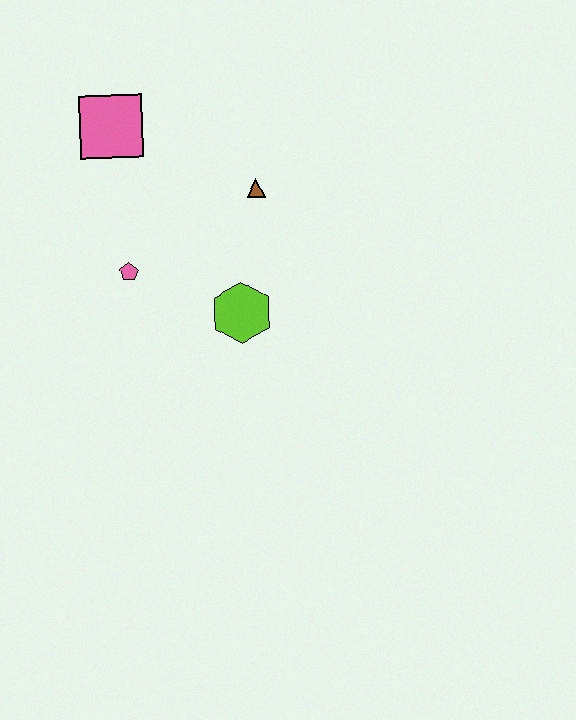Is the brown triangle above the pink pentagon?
Yes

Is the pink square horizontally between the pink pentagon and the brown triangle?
No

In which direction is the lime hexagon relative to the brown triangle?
The lime hexagon is below the brown triangle.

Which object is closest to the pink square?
The pink pentagon is closest to the pink square.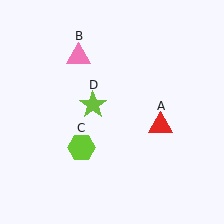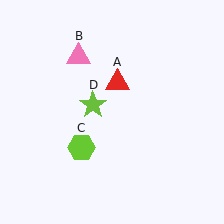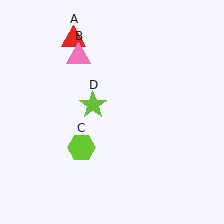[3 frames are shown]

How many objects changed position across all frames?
1 object changed position: red triangle (object A).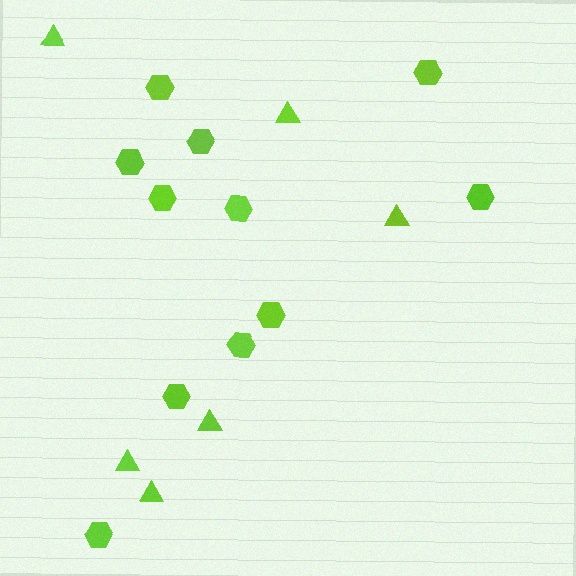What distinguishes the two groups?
There are 2 groups: one group of hexagons (11) and one group of triangles (6).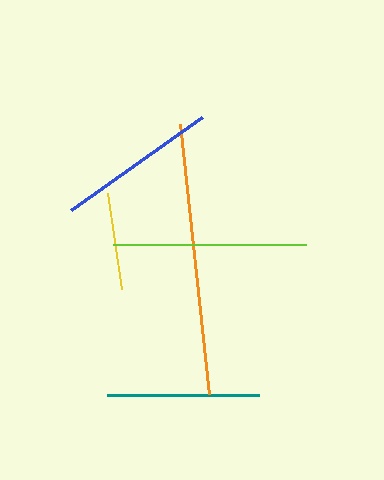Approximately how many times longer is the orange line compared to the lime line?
The orange line is approximately 1.4 times the length of the lime line.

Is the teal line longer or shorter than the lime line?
The lime line is longer than the teal line.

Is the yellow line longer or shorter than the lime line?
The lime line is longer than the yellow line.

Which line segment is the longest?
The orange line is the longest at approximately 271 pixels.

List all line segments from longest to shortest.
From longest to shortest: orange, lime, blue, teal, yellow.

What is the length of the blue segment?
The blue segment is approximately 160 pixels long.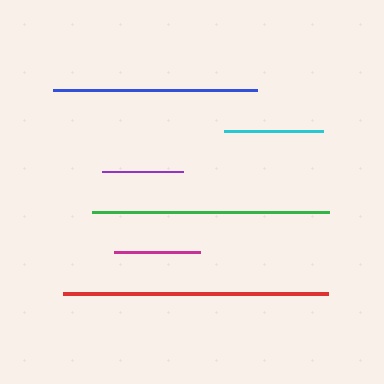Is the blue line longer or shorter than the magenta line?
The blue line is longer than the magenta line.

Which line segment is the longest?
The red line is the longest at approximately 265 pixels.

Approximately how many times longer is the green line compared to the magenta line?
The green line is approximately 2.8 times the length of the magenta line.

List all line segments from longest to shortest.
From longest to shortest: red, green, blue, cyan, magenta, purple.